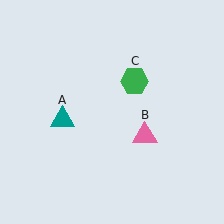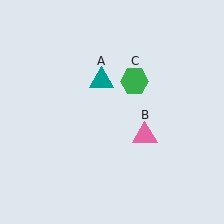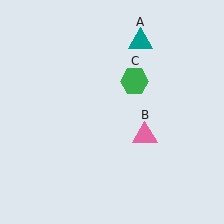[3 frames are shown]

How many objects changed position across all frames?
1 object changed position: teal triangle (object A).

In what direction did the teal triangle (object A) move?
The teal triangle (object A) moved up and to the right.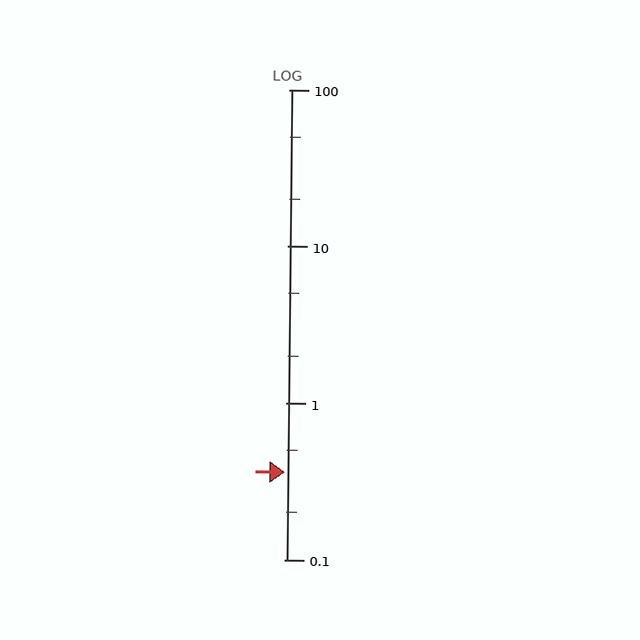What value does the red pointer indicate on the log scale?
The pointer indicates approximately 0.36.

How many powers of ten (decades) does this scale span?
The scale spans 3 decades, from 0.1 to 100.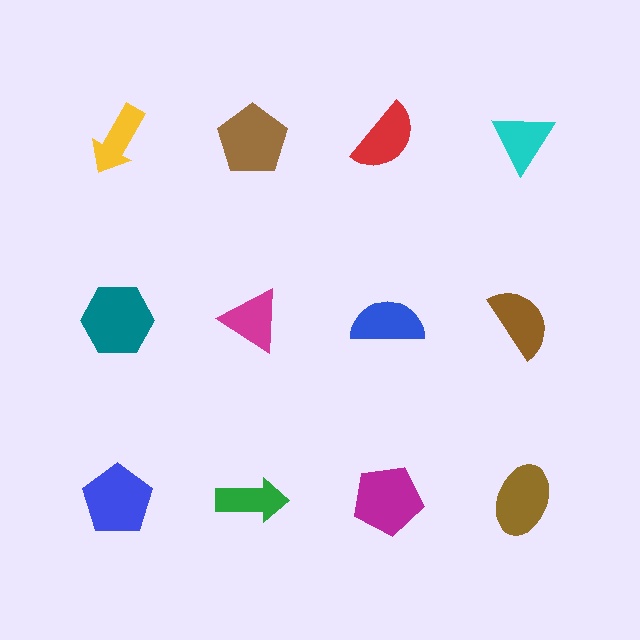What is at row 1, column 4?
A cyan triangle.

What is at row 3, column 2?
A green arrow.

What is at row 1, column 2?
A brown pentagon.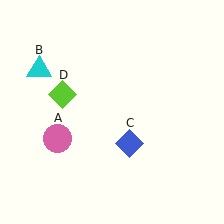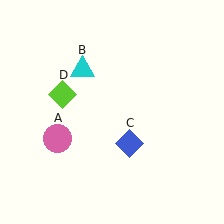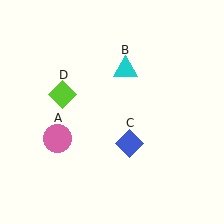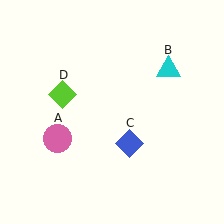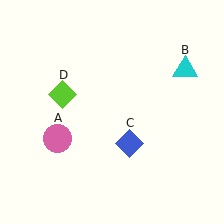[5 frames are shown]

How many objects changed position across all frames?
1 object changed position: cyan triangle (object B).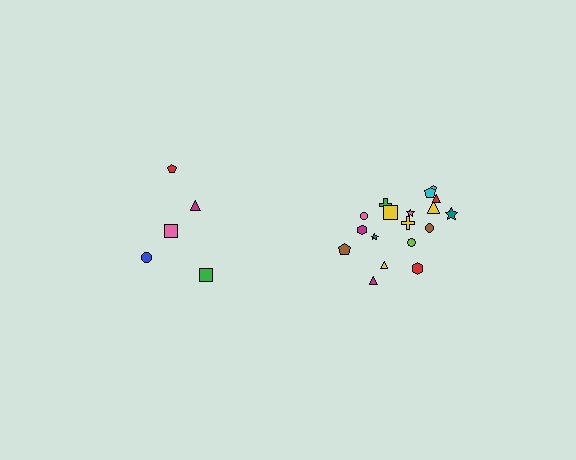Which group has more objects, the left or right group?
The right group.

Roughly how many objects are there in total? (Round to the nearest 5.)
Roughly 25 objects in total.